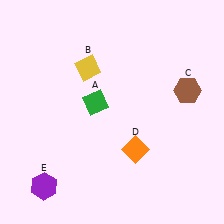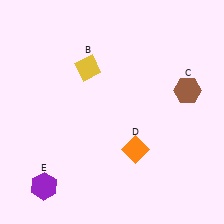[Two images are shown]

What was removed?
The green diamond (A) was removed in Image 2.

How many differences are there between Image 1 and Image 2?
There is 1 difference between the two images.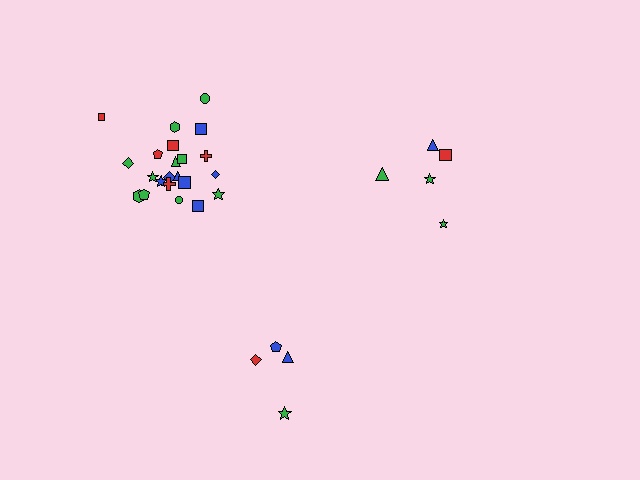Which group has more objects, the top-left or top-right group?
The top-left group.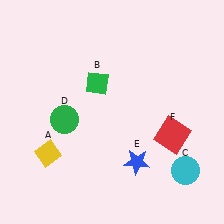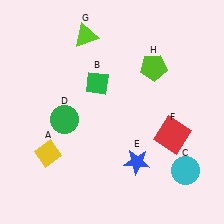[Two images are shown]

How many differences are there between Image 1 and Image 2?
There are 2 differences between the two images.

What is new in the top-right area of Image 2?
A lime pentagon (H) was added in the top-right area of Image 2.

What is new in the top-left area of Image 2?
A lime triangle (G) was added in the top-left area of Image 2.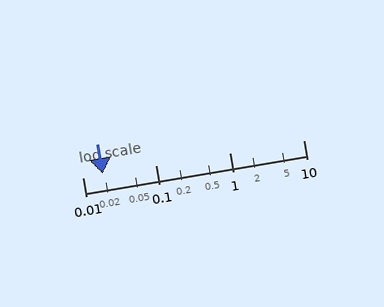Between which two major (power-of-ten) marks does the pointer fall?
The pointer is between 0.01 and 0.1.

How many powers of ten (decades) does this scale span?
The scale spans 3 decades, from 0.01 to 10.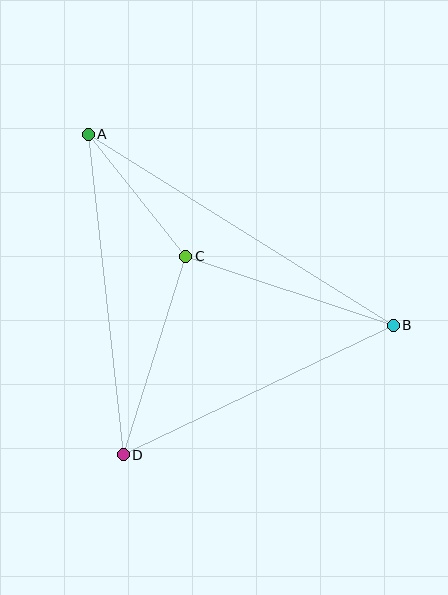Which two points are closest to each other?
Points A and C are closest to each other.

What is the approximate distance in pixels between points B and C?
The distance between B and C is approximately 218 pixels.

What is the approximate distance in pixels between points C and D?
The distance between C and D is approximately 208 pixels.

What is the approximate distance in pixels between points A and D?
The distance between A and D is approximately 322 pixels.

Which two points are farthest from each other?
Points A and B are farthest from each other.